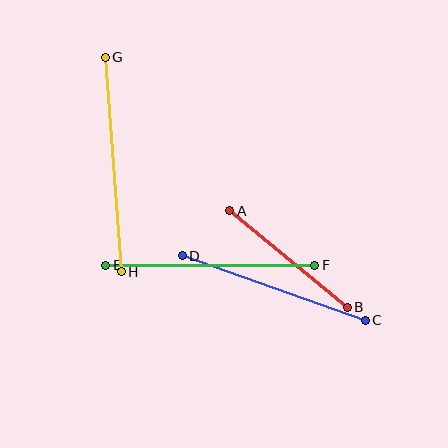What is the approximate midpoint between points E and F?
The midpoint is at approximately (210, 265) pixels.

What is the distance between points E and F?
The distance is approximately 209 pixels.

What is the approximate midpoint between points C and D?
The midpoint is at approximately (274, 288) pixels.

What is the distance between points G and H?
The distance is approximately 215 pixels.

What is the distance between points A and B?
The distance is approximately 152 pixels.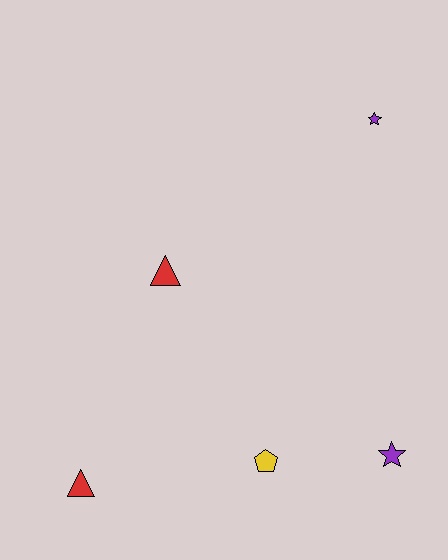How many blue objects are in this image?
There are no blue objects.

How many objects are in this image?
There are 5 objects.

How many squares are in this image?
There are no squares.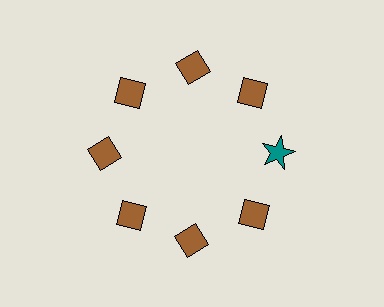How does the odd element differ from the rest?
It differs in both color (teal instead of brown) and shape (star instead of diamond).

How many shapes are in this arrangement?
There are 8 shapes arranged in a ring pattern.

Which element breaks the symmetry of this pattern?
The teal star at roughly the 3 o'clock position breaks the symmetry. All other shapes are brown diamonds.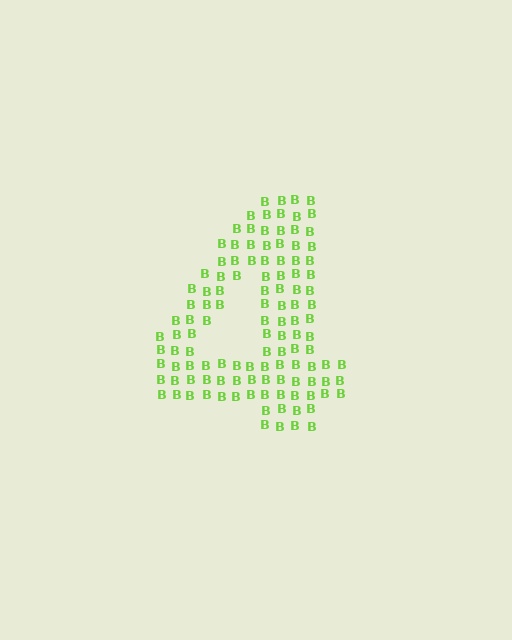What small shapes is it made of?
It is made of small letter B's.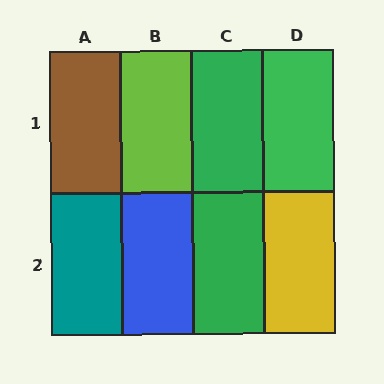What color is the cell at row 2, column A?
Teal.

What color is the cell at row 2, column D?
Yellow.